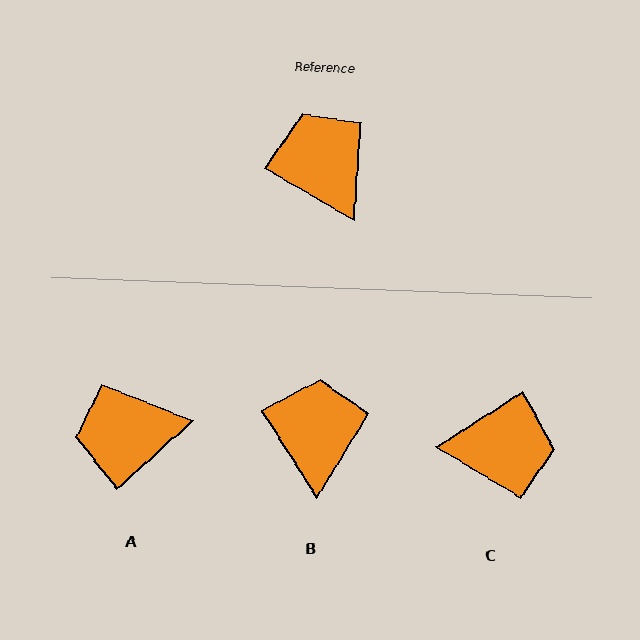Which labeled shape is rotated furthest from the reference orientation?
C, about 117 degrees away.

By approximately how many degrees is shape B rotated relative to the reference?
Approximately 27 degrees clockwise.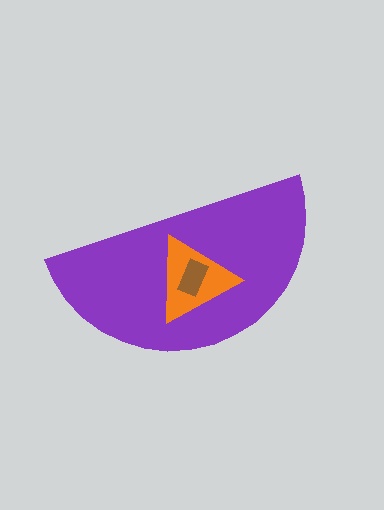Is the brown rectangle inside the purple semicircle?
Yes.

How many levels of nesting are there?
3.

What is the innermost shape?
The brown rectangle.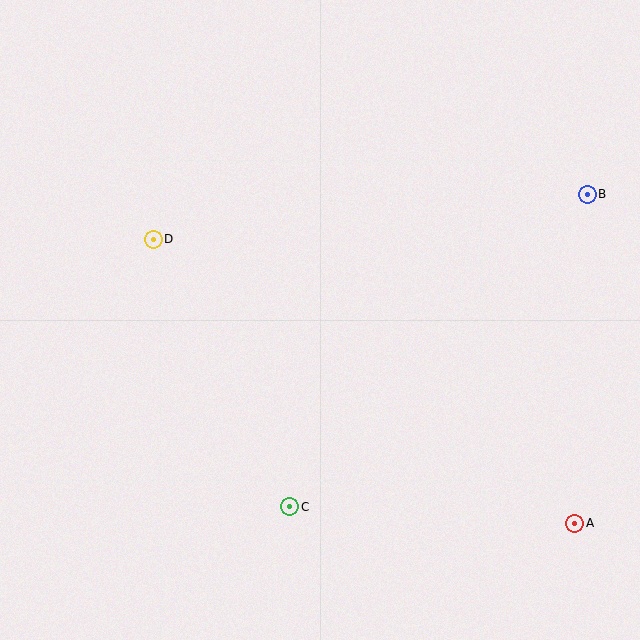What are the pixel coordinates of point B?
Point B is at (587, 194).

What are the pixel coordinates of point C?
Point C is at (290, 507).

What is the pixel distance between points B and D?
The distance between B and D is 436 pixels.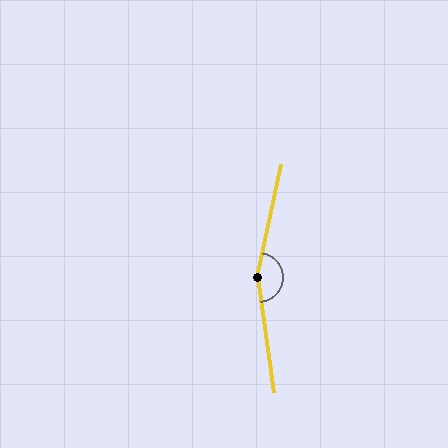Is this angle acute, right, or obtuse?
It is obtuse.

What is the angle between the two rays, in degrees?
Approximately 161 degrees.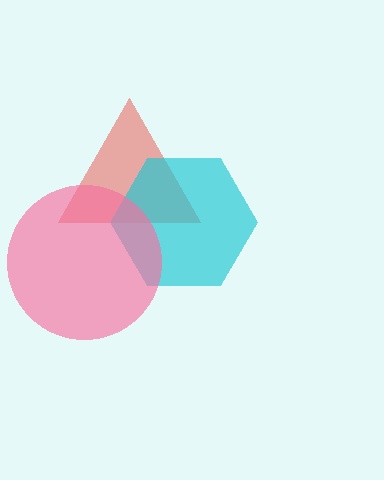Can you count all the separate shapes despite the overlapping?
Yes, there are 3 separate shapes.